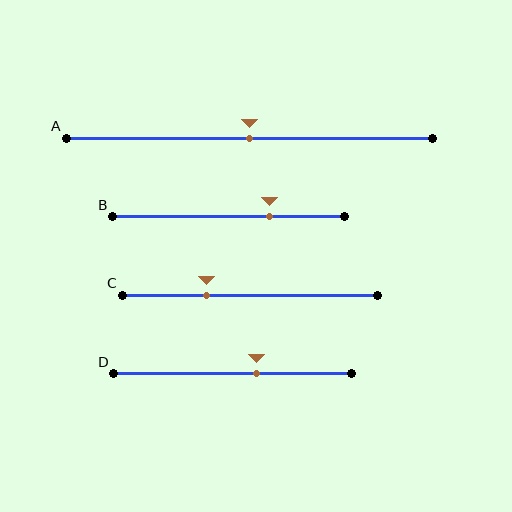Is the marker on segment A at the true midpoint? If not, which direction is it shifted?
Yes, the marker on segment A is at the true midpoint.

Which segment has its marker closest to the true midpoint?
Segment A has its marker closest to the true midpoint.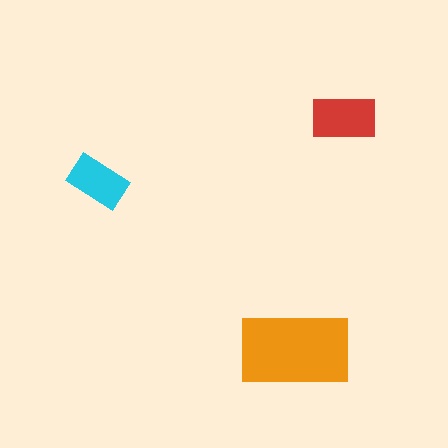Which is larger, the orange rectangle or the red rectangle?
The orange one.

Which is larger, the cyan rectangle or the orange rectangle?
The orange one.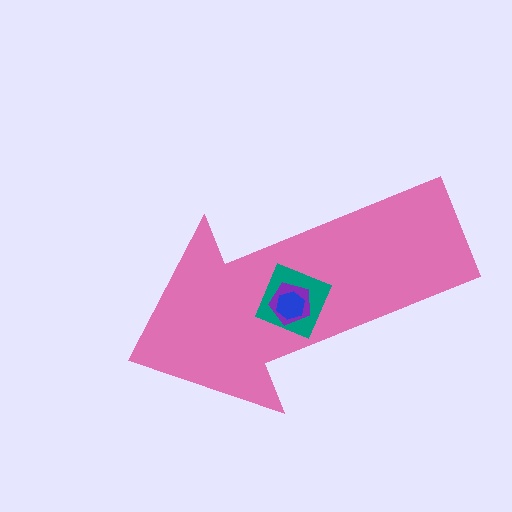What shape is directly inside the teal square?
The purple pentagon.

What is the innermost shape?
The blue hexagon.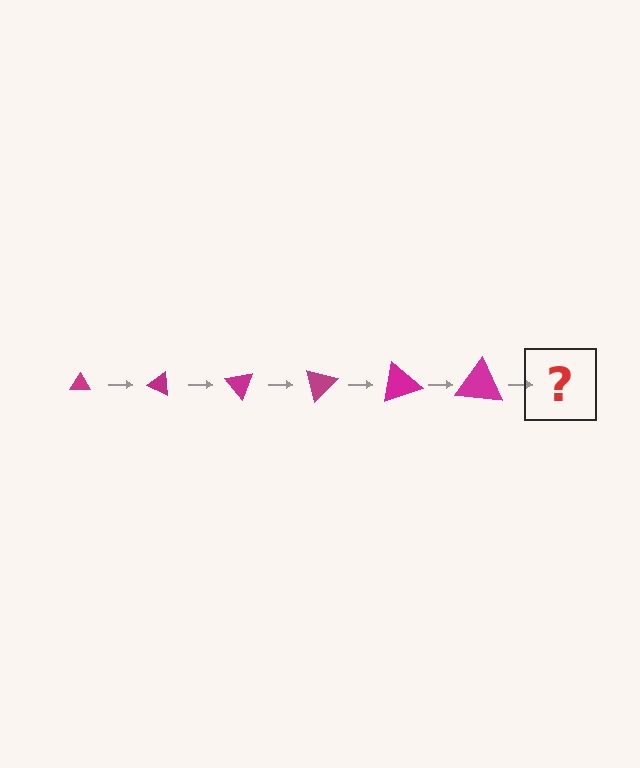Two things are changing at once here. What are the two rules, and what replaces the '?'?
The two rules are that the triangle grows larger each step and it rotates 25 degrees each step. The '?' should be a triangle, larger than the previous one and rotated 150 degrees from the start.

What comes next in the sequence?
The next element should be a triangle, larger than the previous one and rotated 150 degrees from the start.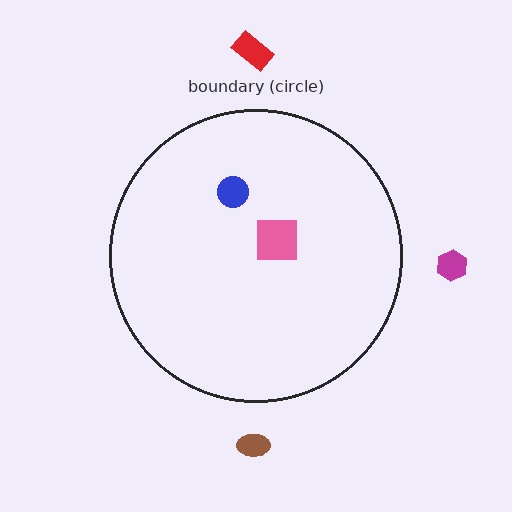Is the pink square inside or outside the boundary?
Inside.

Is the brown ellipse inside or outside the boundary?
Outside.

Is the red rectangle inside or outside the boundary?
Outside.